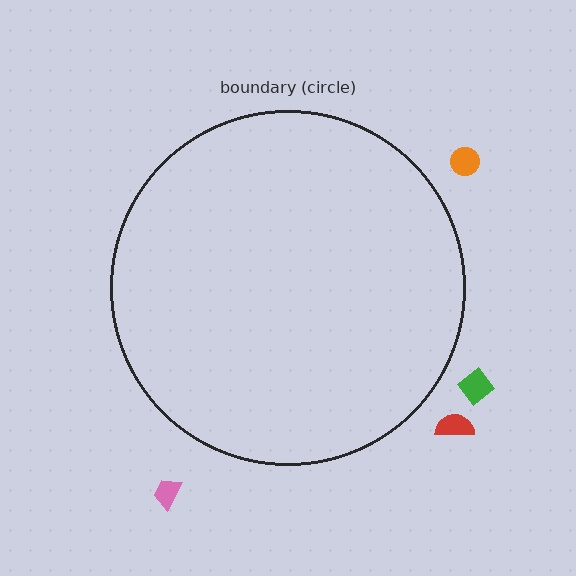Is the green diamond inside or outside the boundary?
Outside.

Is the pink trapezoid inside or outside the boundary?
Outside.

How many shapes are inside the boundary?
0 inside, 4 outside.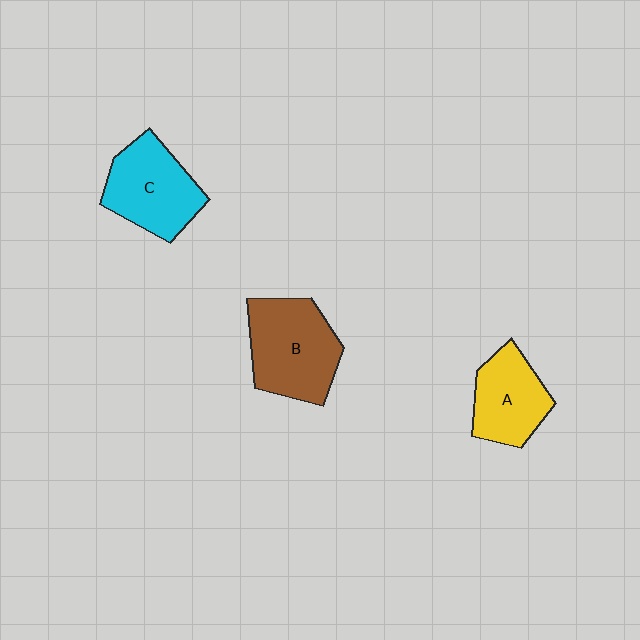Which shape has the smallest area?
Shape A (yellow).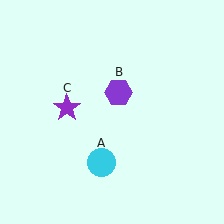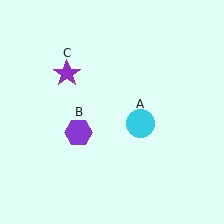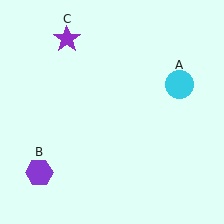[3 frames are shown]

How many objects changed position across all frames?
3 objects changed position: cyan circle (object A), purple hexagon (object B), purple star (object C).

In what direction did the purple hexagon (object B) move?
The purple hexagon (object B) moved down and to the left.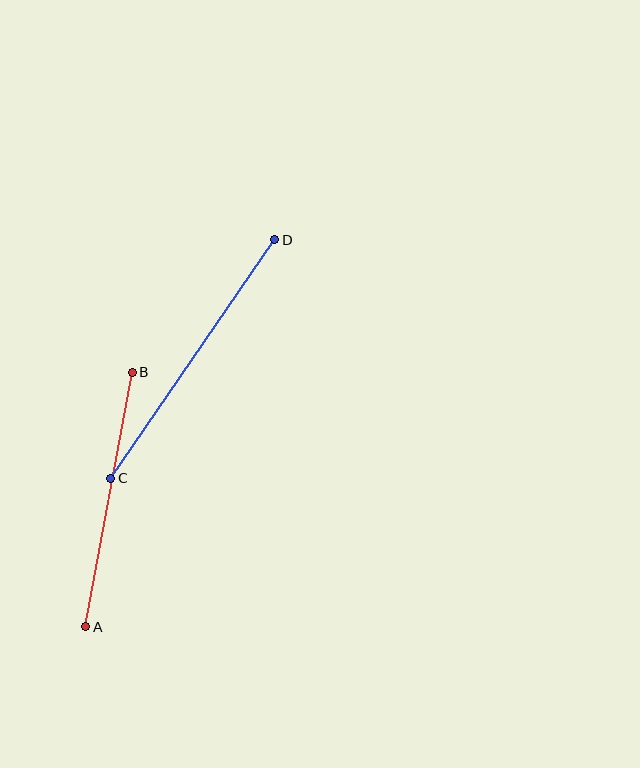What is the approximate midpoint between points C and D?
The midpoint is at approximately (193, 359) pixels.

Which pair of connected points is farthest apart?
Points C and D are farthest apart.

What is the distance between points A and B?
The distance is approximately 259 pixels.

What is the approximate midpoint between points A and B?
The midpoint is at approximately (109, 500) pixels.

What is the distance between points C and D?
The distance is approximately 289 pixels.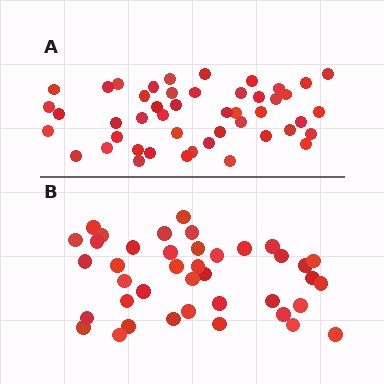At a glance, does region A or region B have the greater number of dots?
Region A (the top region) has more dots.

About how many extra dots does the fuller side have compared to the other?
Region A has roughly 8 or so more dots than region B.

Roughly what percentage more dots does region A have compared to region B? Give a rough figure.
About 20% more.